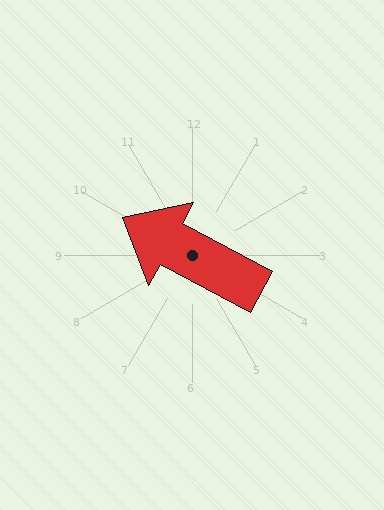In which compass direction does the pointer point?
Northwest.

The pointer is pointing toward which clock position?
Roughly 10 o'clock.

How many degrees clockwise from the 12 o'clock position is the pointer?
Approximately 298 degrees.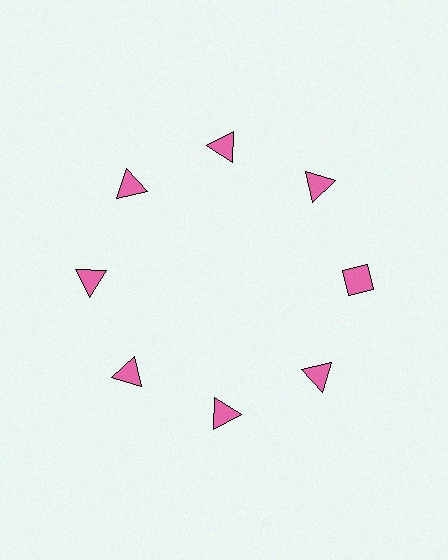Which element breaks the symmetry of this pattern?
The pink diamond at roughly the 3 o'clock position breaks the symmetry. All other shapes are pink triangles.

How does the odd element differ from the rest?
It has a different shape: diamond instead of triangle.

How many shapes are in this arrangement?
There are 8 shapes arranged in a ring pattern.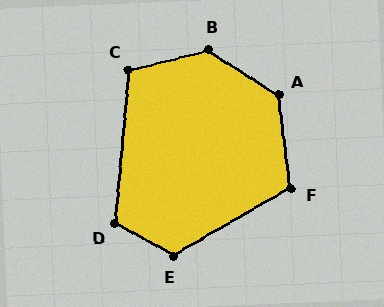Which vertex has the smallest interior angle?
C, at approximately 109 degrees.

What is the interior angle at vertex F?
Approximately 113 degrees (obtuse).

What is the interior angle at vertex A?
Approximately 130 degrees (obtuse).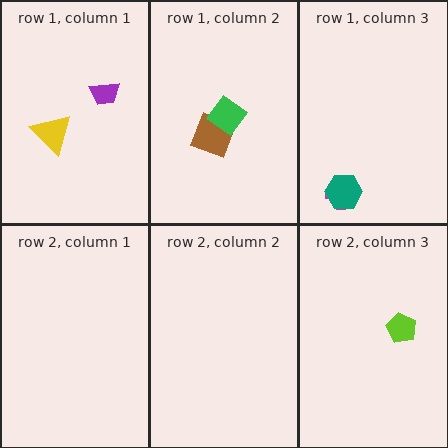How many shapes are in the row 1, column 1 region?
2.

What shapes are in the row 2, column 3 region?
The lime pentagon.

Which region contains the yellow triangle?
The row 1, column 1 region.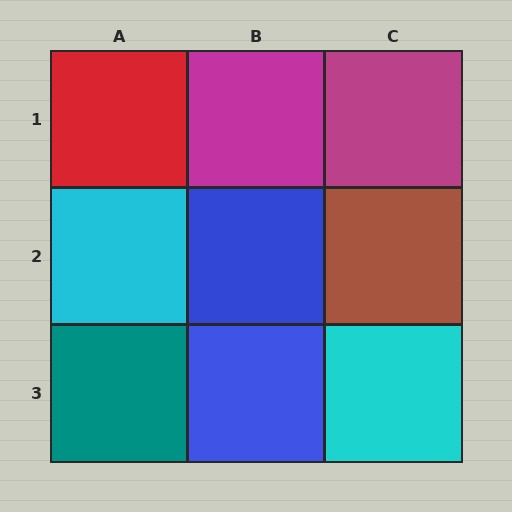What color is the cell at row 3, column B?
Blue.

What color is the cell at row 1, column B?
Magenta.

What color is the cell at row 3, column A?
Teal.